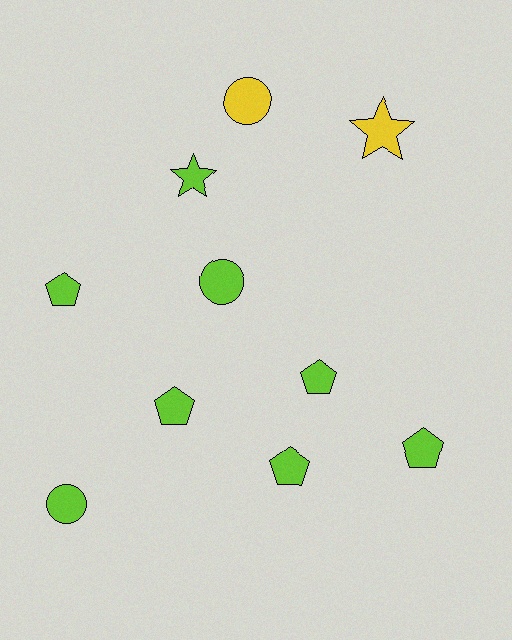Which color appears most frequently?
Lime, with 8 objects.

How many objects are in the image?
There are 10 objects.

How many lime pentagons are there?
There are 5 lime pentagons.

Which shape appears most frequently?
Pentagon, with 5 objects.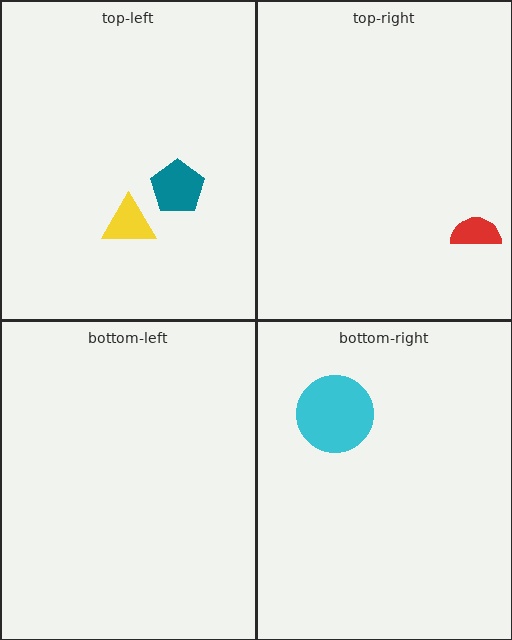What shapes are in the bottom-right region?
The cyan circle.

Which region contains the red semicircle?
The top-right region.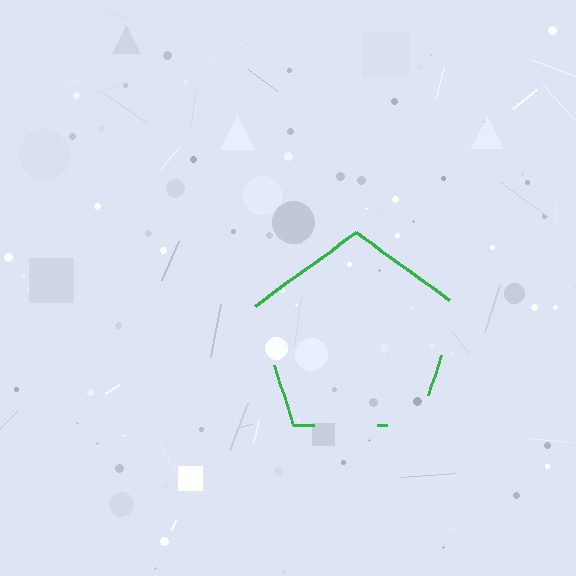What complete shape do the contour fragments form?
The contour fragments form a pentagon.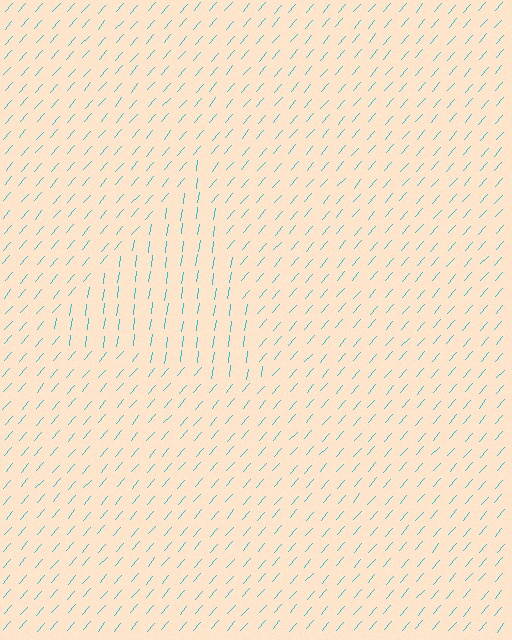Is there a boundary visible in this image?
Yes, there is a texture boundary formed by a change in line orientation.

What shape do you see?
I see a triangle.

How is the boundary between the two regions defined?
The boundary is defined purely by a change in line orientation (approximately 33 degrees difference). All lines are the same color and thickness.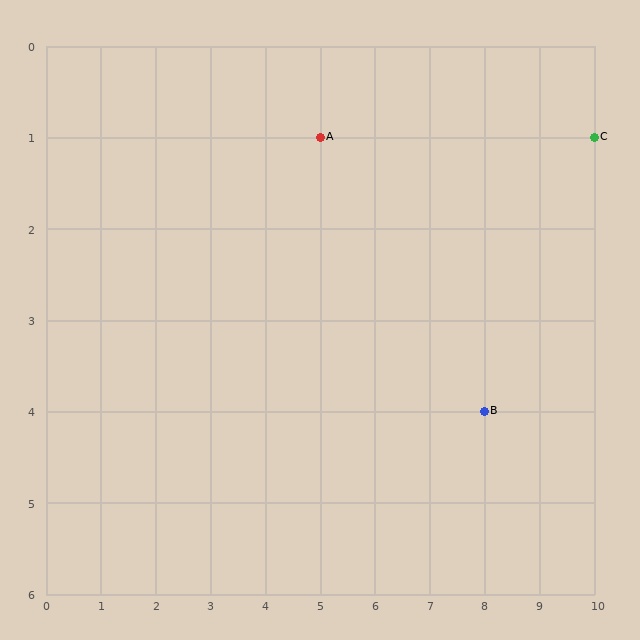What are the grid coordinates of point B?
Point B is at grid coordinates (8, 4).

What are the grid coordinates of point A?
Point A is at grid coordinates (5, 1).